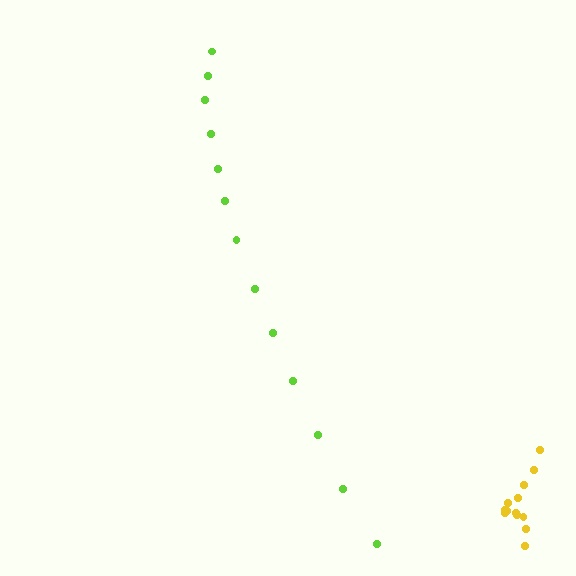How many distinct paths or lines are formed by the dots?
There are 2 distinct paths.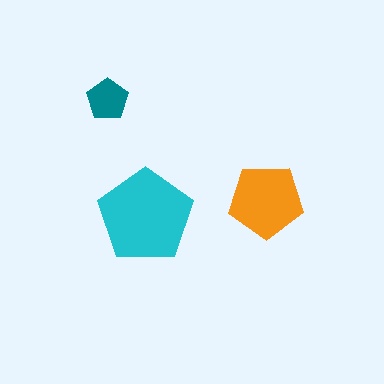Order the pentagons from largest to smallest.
the cyan one, the orange one, the teal one.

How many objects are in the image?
There are 3 objects in the image.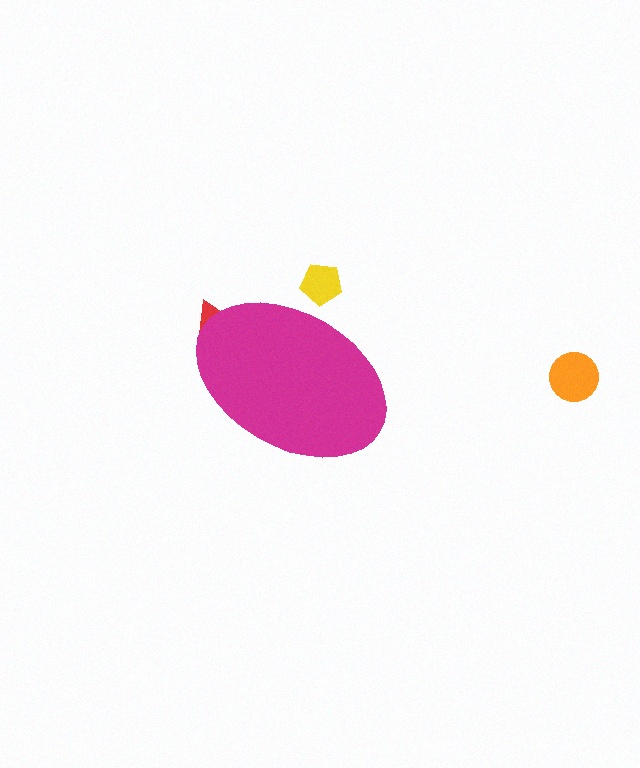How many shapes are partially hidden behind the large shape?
2 shapes are partially hidden.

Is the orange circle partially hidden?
No, the orange circle is fully visible.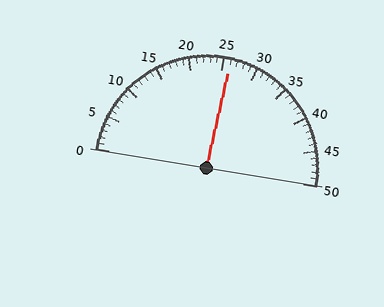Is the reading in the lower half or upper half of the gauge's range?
The reading is in the upper half of the range (0 to 50).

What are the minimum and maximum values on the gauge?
The gauge ranges from 0 to 50.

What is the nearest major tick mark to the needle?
The nearest major tick mark is 25.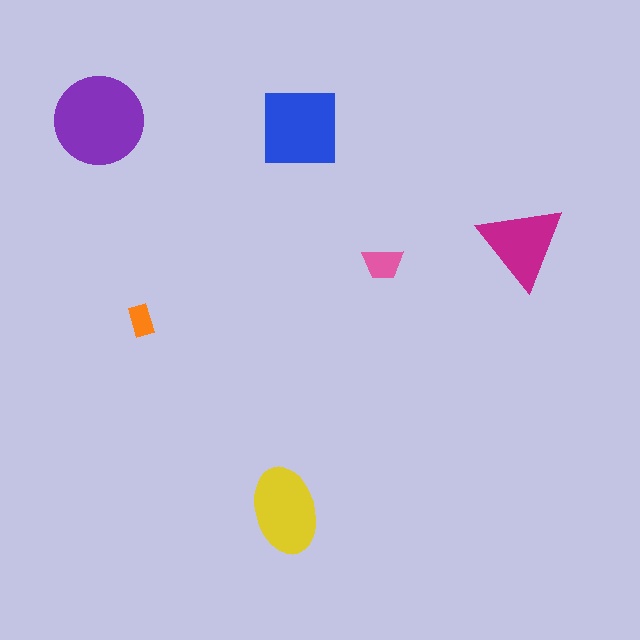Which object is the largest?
The purple circle.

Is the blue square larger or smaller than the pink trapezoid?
Larger.